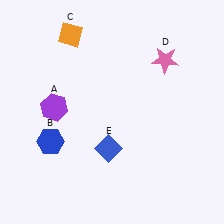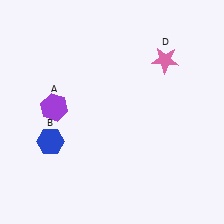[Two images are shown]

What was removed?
The blue diamond (E), the orange diamond (C) were removed in Image 2.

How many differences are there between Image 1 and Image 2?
There are 2 differences between the two images.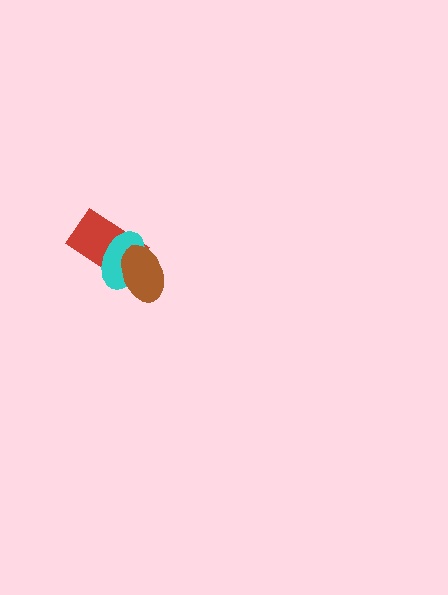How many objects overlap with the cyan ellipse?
2 objects overlap with the cyan ellipse.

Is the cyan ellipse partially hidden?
Yes, it is partially covered by another shape.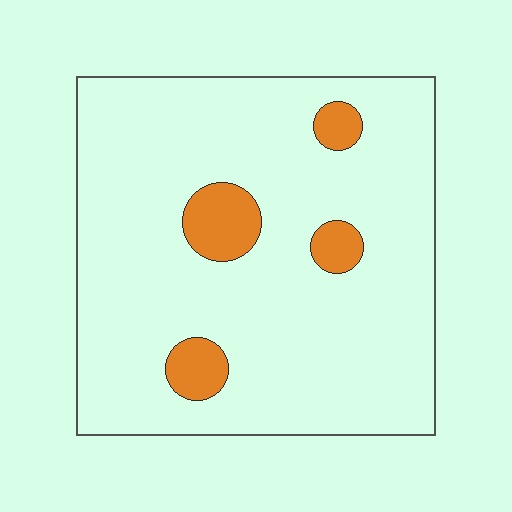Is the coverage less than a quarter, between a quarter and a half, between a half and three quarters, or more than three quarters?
Less than a quarter.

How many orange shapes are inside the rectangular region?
4.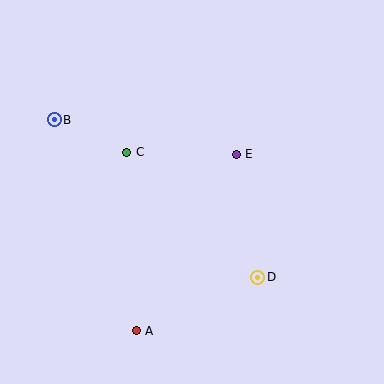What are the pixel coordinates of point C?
Point C is at (127, 152).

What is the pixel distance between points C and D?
The distance between C and D is 181 pixels.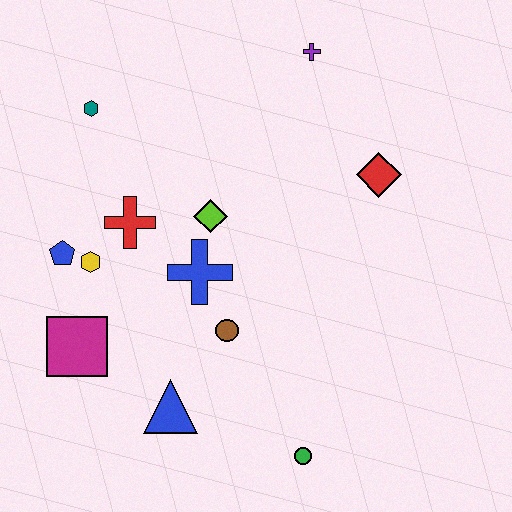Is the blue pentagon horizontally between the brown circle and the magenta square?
No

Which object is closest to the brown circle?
The blue cross is closest to the brown circle.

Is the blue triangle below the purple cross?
Yes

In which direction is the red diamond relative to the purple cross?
The red diamond is below the purple cross.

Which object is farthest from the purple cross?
The green circle is farthest from the purple cross.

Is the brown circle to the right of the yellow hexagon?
Yes